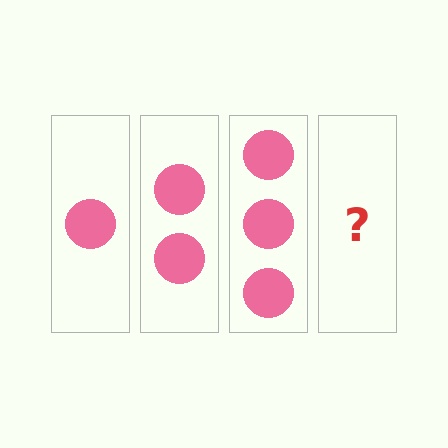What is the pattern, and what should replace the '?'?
The pattern is that each step adds one more circle. The '?' should be 4 circles.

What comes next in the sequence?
The next element should be 4 circles.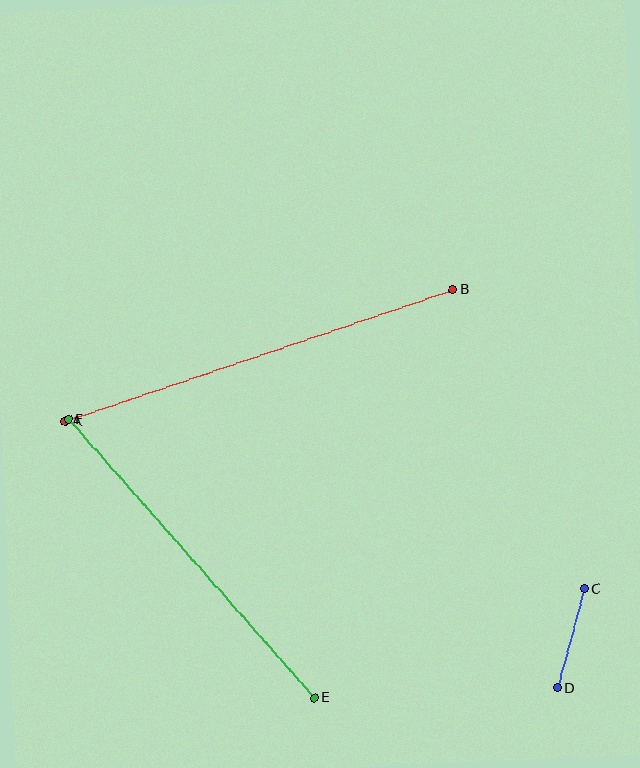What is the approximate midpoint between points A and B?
The midpoint is at approximately (259, 355) pixels.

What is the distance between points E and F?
The distance is approximately 372 pixels.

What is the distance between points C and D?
The distance is approximately 103 pixels.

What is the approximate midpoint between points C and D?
The midpoint is at approximately (571, 638) pixels.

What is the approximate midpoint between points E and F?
The midpoint is at approximately (192, 559) pixels.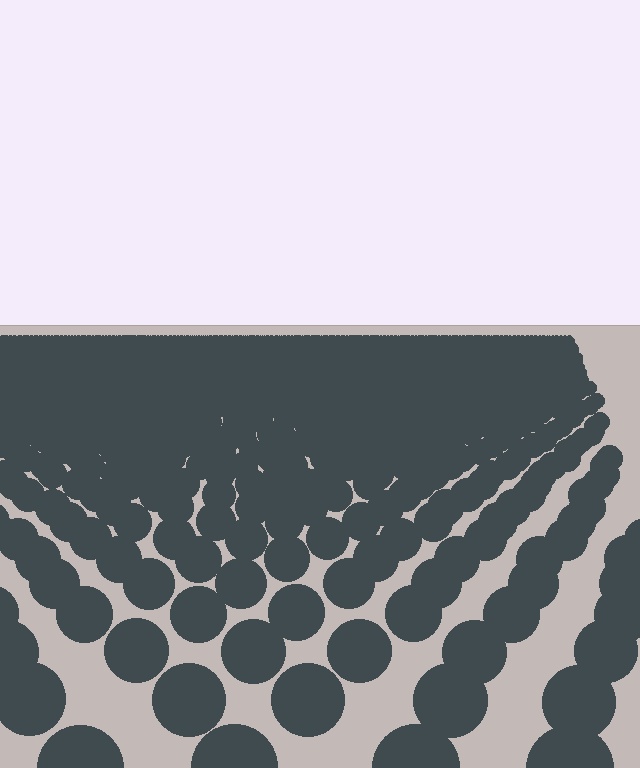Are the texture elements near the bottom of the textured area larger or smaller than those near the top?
Larger. Near the bottom, elements are closer to the viewer and appear at a bigger on-screen size.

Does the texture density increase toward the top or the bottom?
Density increases toward the top.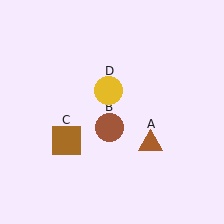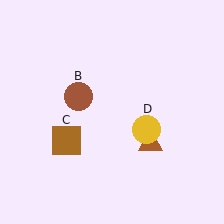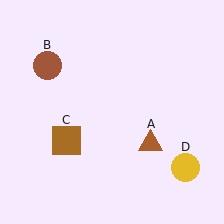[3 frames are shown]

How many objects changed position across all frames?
2 objects changed position: brown circle (object B), yellow circle (object D).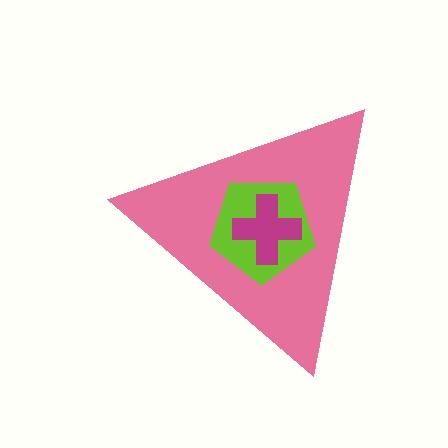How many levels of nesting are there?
3.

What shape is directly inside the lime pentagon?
The magenta cross.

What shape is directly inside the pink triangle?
The lime pentagon.